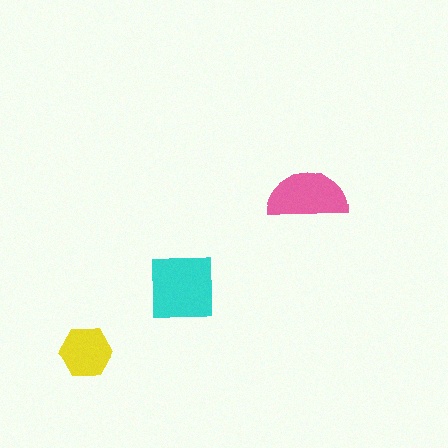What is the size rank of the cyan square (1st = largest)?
1st.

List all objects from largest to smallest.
The cyan square, the pink semicircle, the yellow hexagon.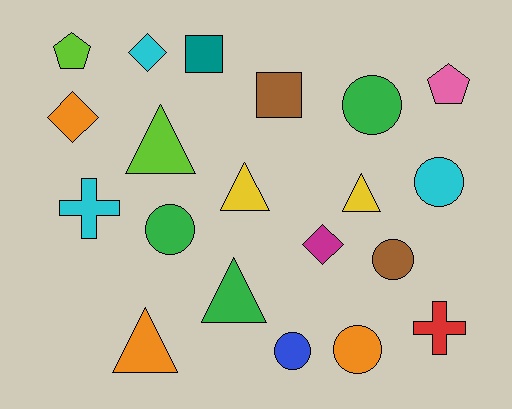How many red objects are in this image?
There is 1 red object.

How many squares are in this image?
There are 2 squares.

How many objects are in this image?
There are 20 objects.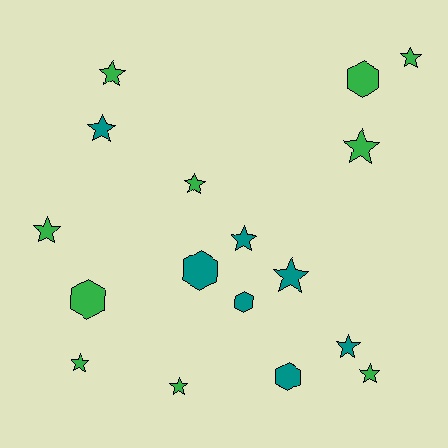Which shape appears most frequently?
Star, with 12 objects.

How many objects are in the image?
There are 17 objects.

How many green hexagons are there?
There are 2 green hexagons.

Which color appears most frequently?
Green, with 10 objects.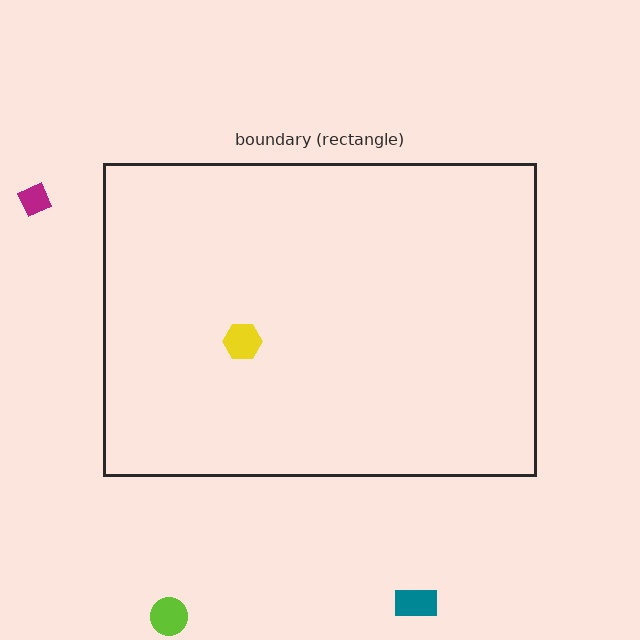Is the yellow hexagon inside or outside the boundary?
Inside.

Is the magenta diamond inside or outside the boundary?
Outside.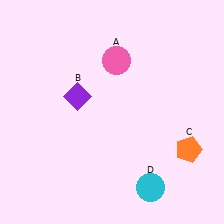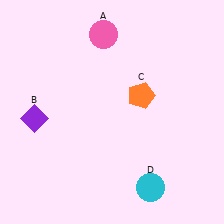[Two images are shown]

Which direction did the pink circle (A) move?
The pink circle (A) moved up.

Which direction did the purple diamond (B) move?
The purple diamond (B) moved left.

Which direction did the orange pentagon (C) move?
The orange pentagon (C) moved up.